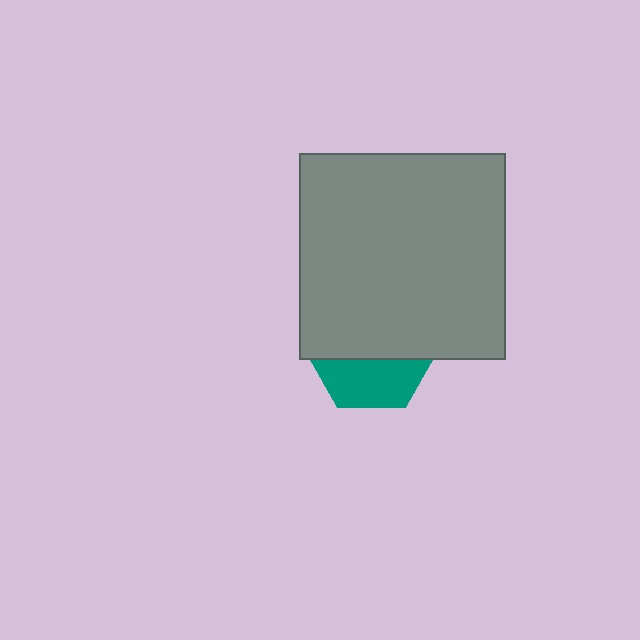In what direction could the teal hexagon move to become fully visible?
The teal hexagon could move down. That would shift it out from behind the gray square entirely.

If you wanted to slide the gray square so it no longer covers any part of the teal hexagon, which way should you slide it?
Slide it up — that is the most direct way to separate the two shapes.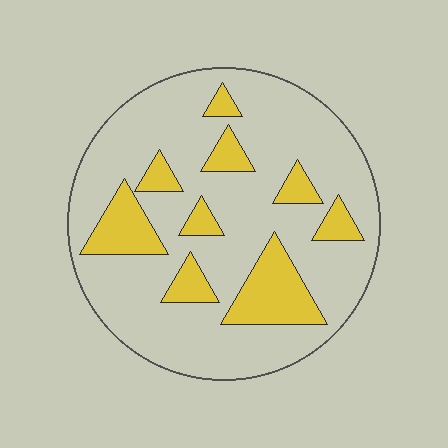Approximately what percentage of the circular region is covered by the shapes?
Approximately 20%.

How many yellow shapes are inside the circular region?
9.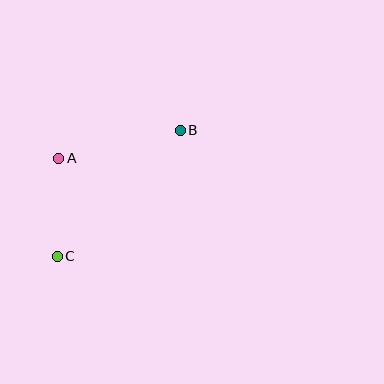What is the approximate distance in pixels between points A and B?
The distance between A and B is approximately 124 pixels.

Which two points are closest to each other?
Points A and C are closest to each other.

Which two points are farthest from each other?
Points B and C are farthest from each other.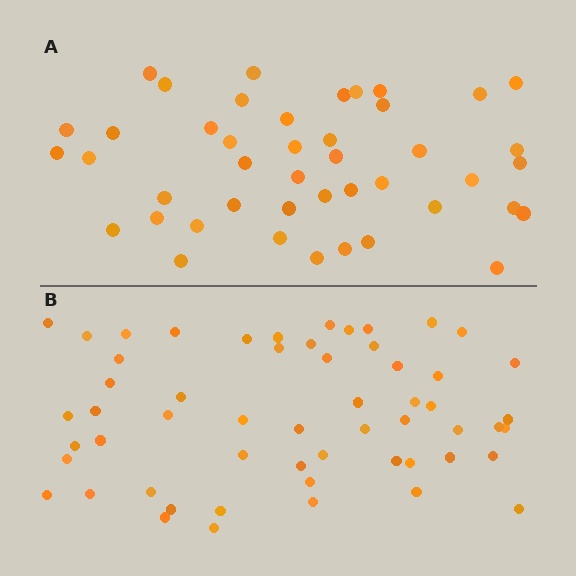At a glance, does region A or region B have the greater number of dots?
Region B (the bottom region) has more dots.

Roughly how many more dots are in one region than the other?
Region B has roughly 12 or so more dots than region A.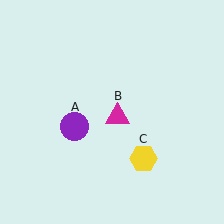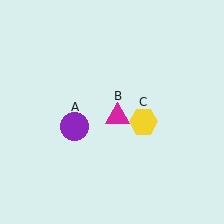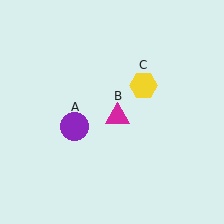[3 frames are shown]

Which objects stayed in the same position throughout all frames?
Purple circle (object A) and magenta triangle (object B) remained stationary.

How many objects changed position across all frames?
1 object changed position: yellow hexagon (object C).